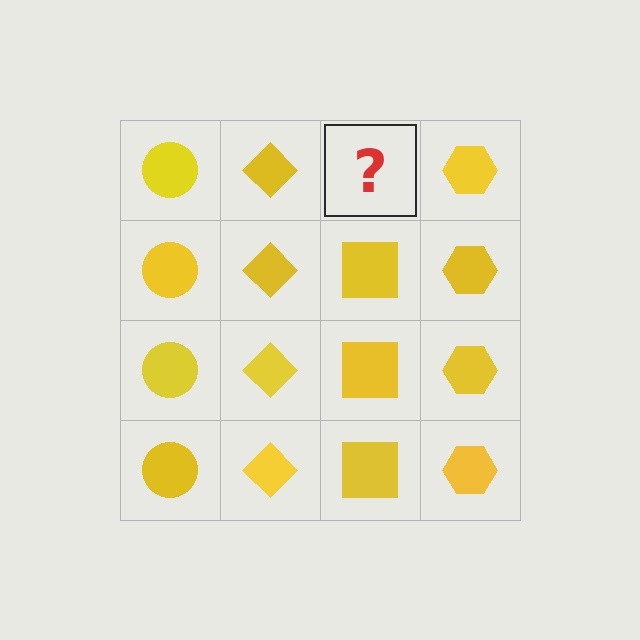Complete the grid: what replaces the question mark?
The question mark should be replaced with a yellow square.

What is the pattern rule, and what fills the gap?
The rule is that each column has a consistent shape. The gap should be filled with a yellow square.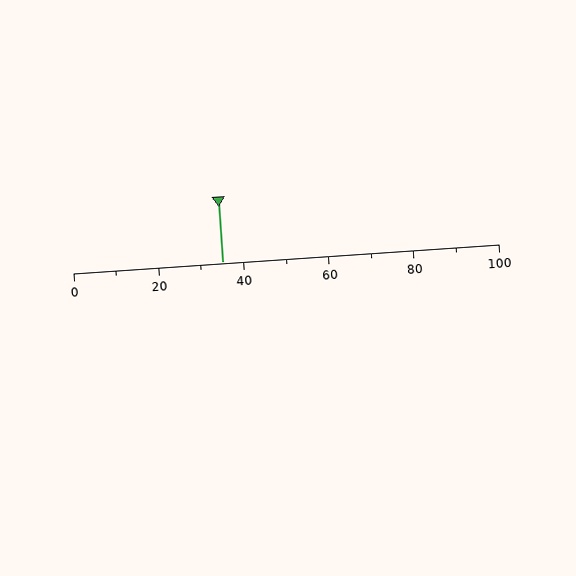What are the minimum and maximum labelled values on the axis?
The axis runs from 0 to 100.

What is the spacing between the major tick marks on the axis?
The major ticks are spaced 20 apart.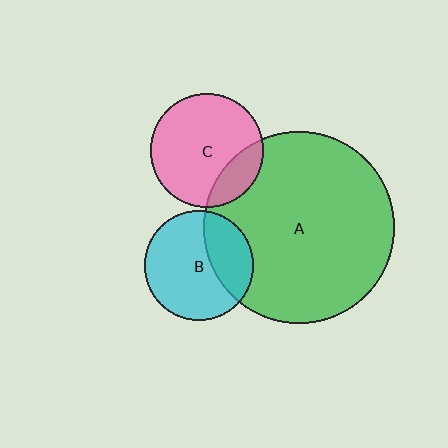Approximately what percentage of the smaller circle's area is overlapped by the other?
Approximately 20%.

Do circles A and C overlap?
Yes.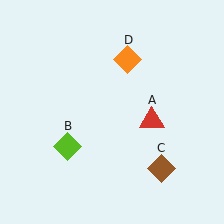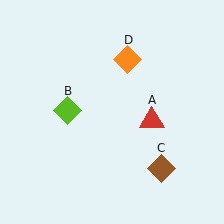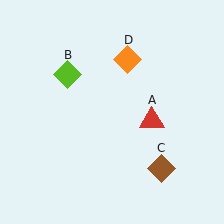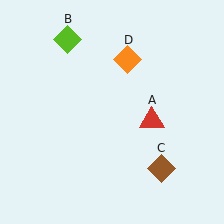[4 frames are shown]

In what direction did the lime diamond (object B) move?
The lime diamond (object B) moved up.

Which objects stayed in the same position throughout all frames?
Red triangle (object A) and brown diamond (object C) and orange diamond (object D) remained stationary.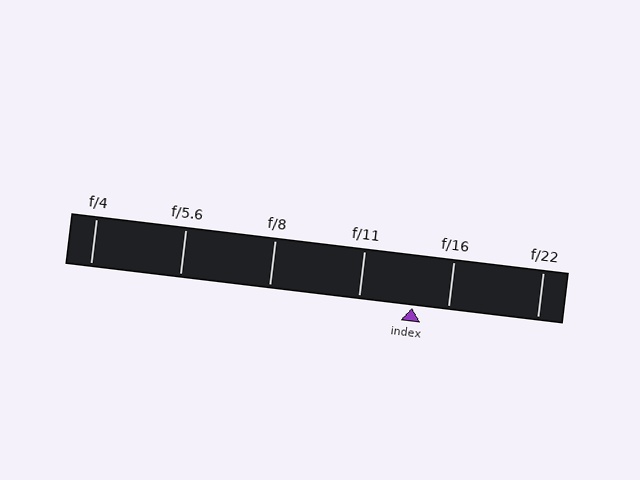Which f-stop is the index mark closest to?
The index mark is closest to f/16.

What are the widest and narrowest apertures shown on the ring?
The widest aperture shown is f/4 and the narrowest is f/22.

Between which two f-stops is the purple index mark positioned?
The index mark is between f/11 and f/16.